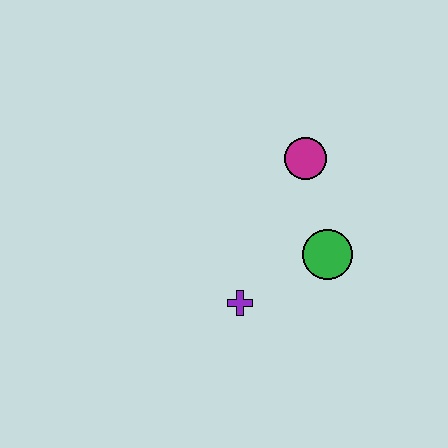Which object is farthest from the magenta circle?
The purple cross is farthest from the magenta circle.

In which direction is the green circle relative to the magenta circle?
The green circle is below the magenta circle.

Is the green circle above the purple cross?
Yes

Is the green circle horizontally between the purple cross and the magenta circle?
No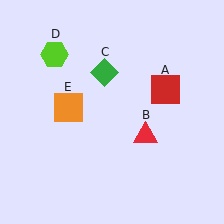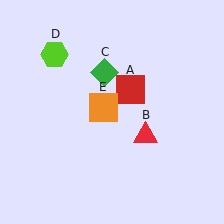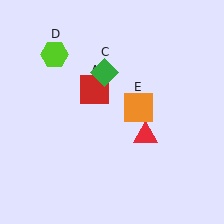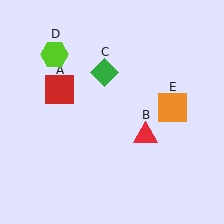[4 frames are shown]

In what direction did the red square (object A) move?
The red square (object A) moved left.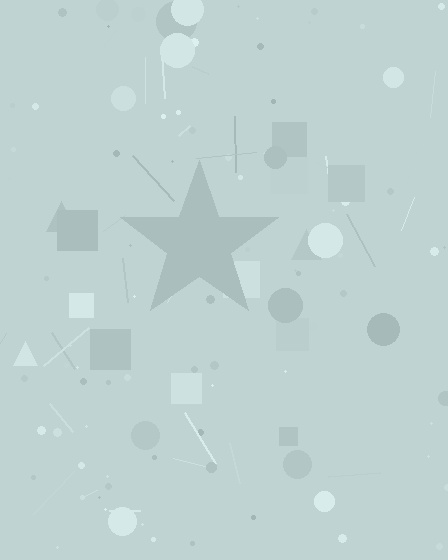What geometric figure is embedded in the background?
A star is embedded in the background.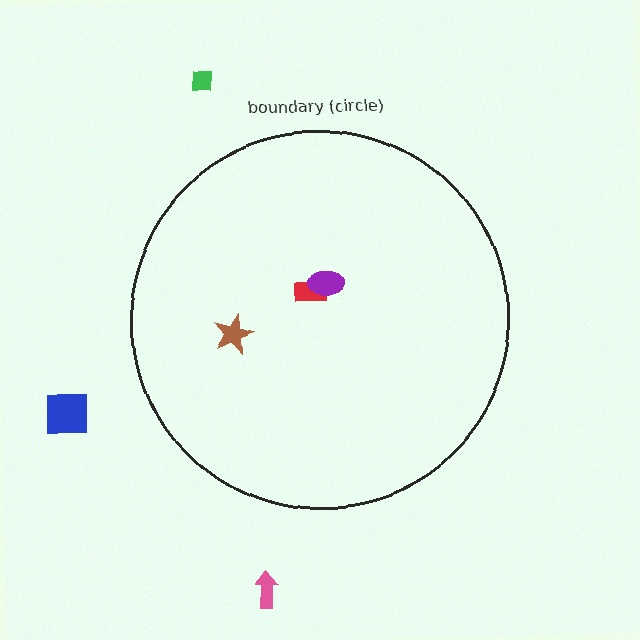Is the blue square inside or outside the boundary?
Outside.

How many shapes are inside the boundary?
3 inside, 3 outside.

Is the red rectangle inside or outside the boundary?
Inside.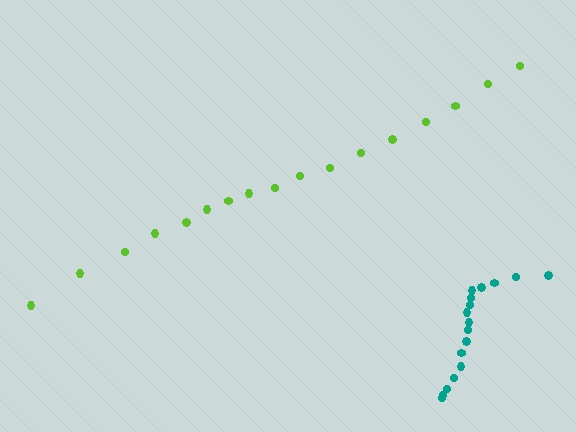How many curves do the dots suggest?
There are 2 distinct paths.